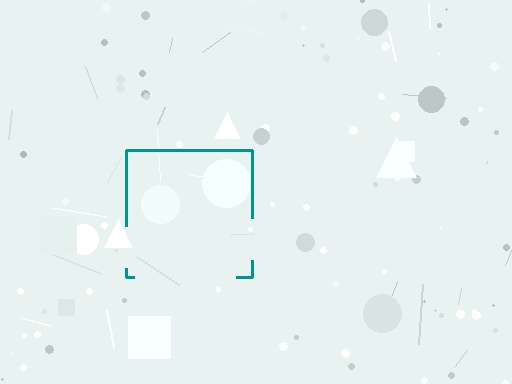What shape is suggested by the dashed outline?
The dashed outline suggests a square.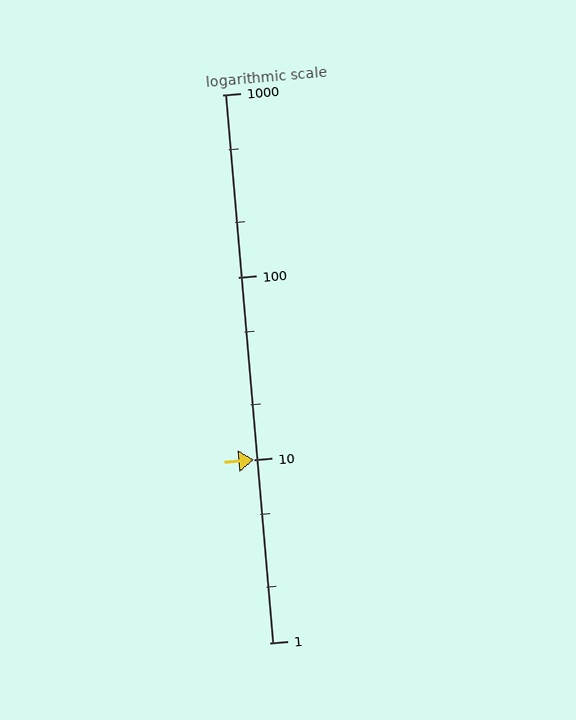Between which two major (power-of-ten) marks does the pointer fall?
The pointer is between 10 and 100.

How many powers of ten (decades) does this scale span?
The scale spans 3 decades, from 1 to 1000.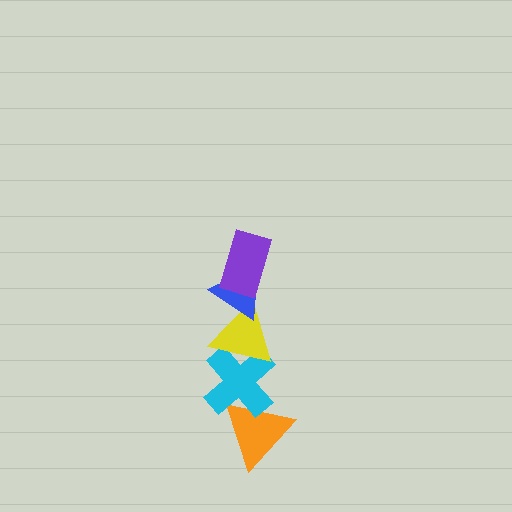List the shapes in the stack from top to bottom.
From top to bottom: the purple rectangle, the blue triangle, the yellow triangle, the cyan cross, the orange triangle.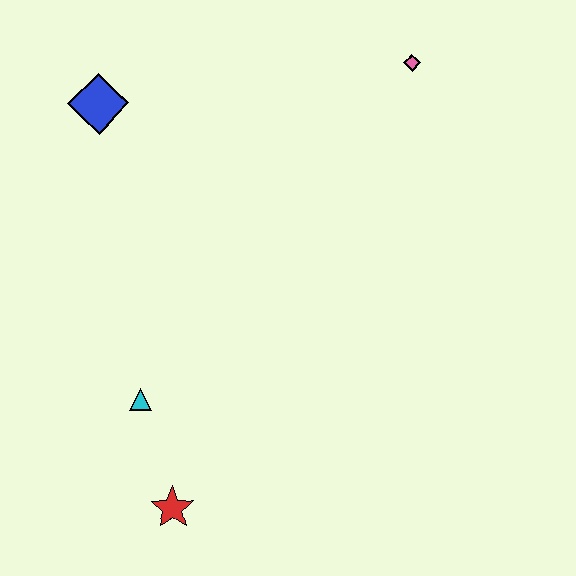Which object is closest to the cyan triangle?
The red star is closest to the cyan triangle.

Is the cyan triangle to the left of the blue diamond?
No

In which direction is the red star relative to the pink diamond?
The red star is below the pink diamond.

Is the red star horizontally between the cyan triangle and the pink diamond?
Yes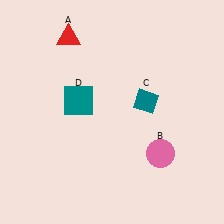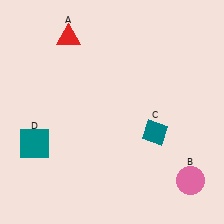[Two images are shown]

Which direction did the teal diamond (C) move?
The teal diamond (C) moved down.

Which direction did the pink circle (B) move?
The pink circle (B) moved right.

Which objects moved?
The objects that moved are: the pink circle (B), the teal diamond (C), the teal square (D).